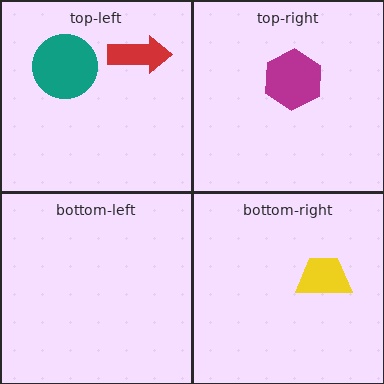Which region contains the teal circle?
The top-left region.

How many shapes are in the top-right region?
1.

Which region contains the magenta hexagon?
The top-right region.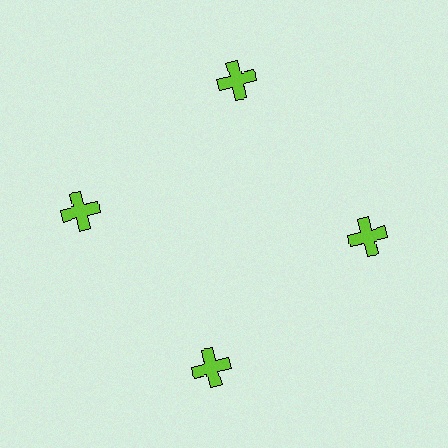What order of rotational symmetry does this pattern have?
This pattern has 4-fold rotational symmetry.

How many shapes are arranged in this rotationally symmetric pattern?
There are 4 shapes, arranged in 4 groups of 1.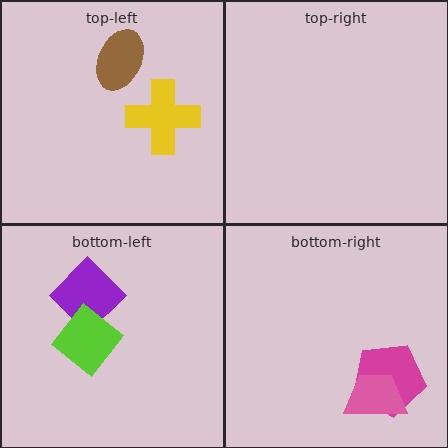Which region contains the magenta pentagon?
The bottom-right region.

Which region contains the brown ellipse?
The top-left region.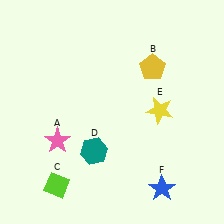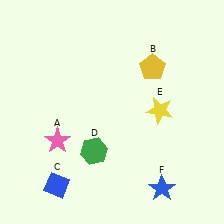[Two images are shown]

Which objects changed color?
C changed from lime to blue. D changed from teal to green.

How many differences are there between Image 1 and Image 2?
There are 2 differences between the two images.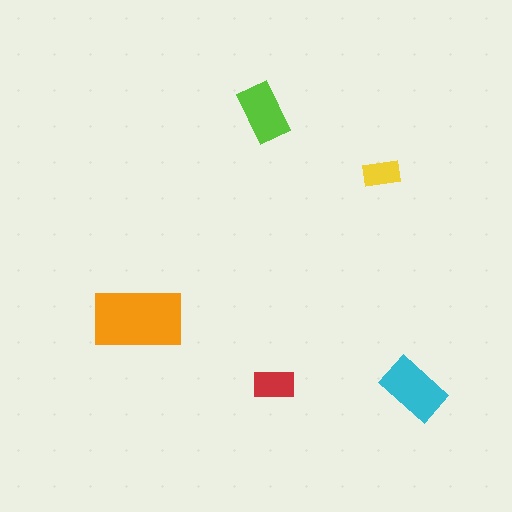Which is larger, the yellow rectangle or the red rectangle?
The red one.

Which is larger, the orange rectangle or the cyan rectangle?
The orange one.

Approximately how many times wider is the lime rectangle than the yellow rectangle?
About 1.5 times wider.